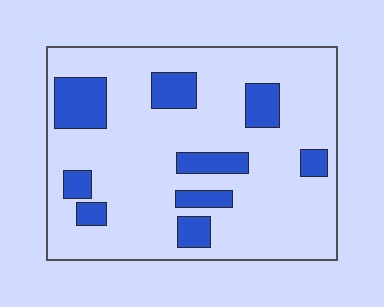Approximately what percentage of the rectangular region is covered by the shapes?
Approximately 20%.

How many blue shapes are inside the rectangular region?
9.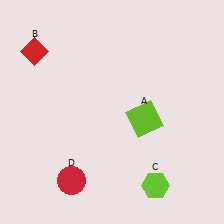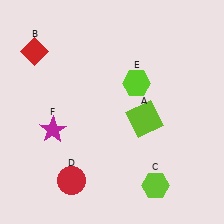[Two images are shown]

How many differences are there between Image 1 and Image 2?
There are 2 differences between the two images.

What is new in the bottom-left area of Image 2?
A magenta star (F) was added in the bottom-left area of Image 2.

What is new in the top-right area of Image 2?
A lime hexagon (E) was added in the top-right area of Image 2.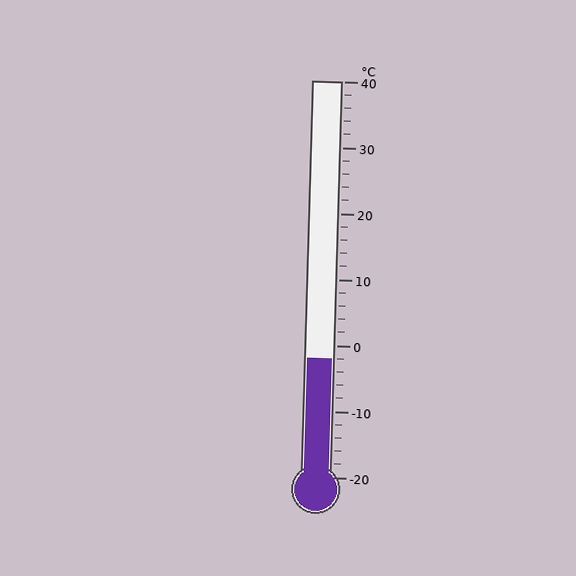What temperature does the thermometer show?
The thermometer shows approximately -2°C.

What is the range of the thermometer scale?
The thermometer scale ranges from -20°C to 40°C.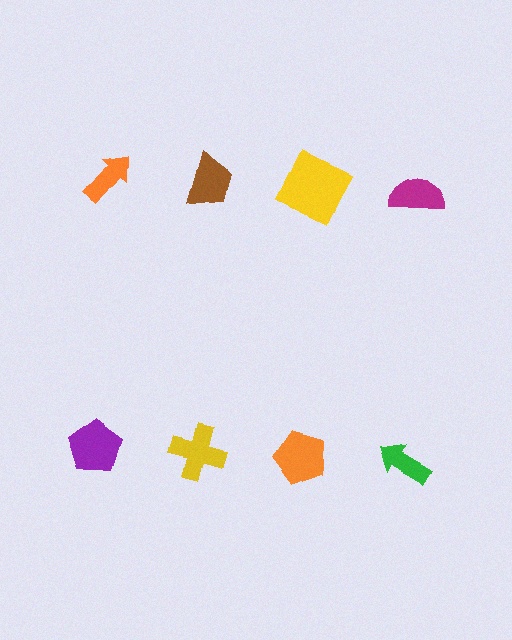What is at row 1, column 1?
An orange arrow.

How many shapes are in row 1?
4 shapes.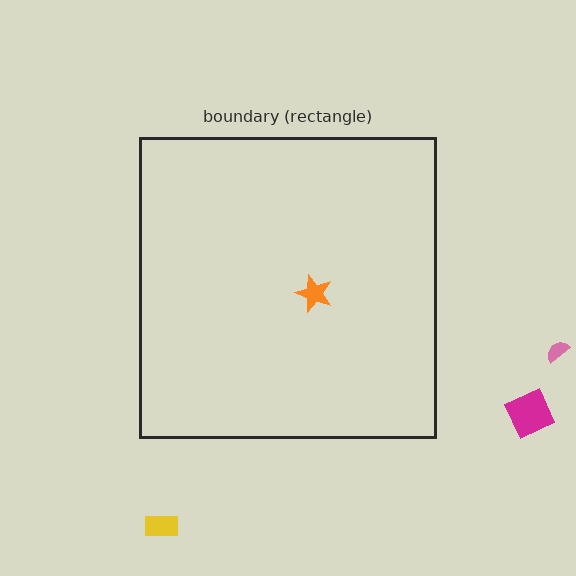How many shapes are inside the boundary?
1 inside, 3 outside.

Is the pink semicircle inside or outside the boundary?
Outside.